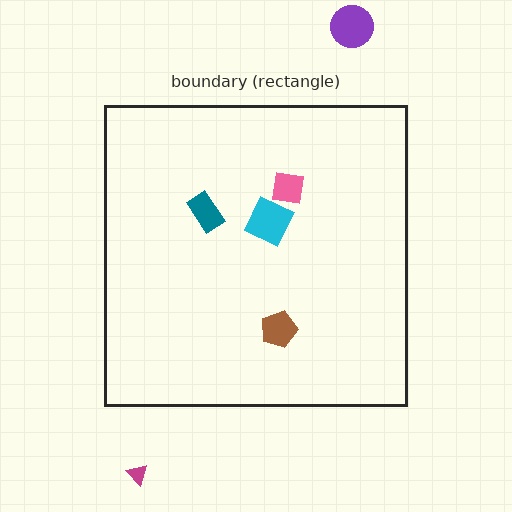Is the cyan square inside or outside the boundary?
Inside.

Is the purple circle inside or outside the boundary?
Outside.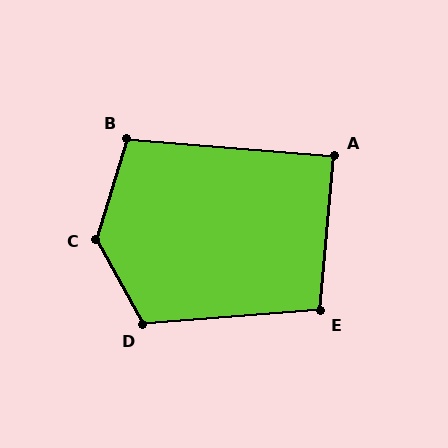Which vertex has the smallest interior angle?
A, at approximately 90 degrees.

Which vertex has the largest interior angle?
C, at approximately 134 degrees.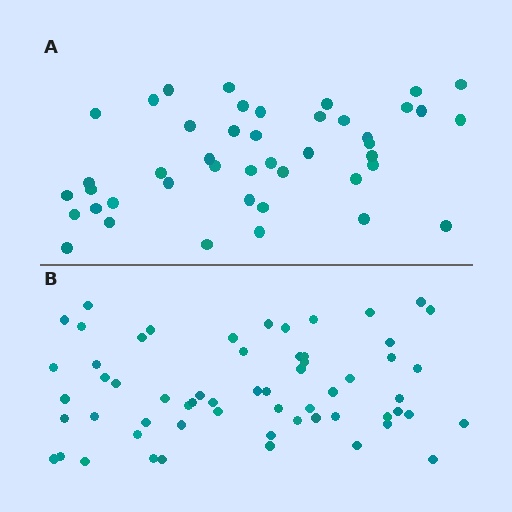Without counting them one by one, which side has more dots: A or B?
Region B (the bottom region) has more dots.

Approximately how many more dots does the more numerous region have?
Region B has approximately 15 more dots than region A.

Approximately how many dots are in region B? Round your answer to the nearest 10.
About 60 dots.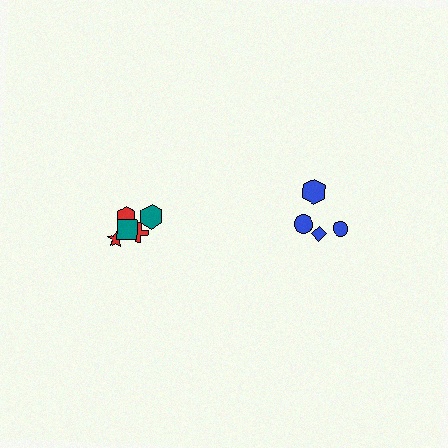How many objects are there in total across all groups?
There are 10 objects.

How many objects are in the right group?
There are 4 objects.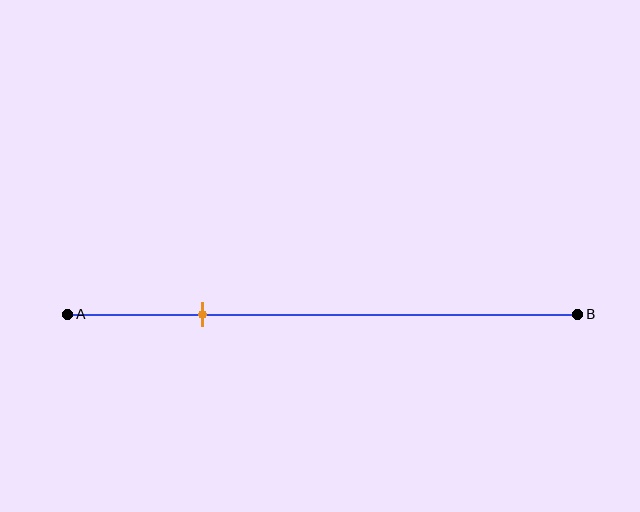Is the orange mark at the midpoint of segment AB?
No, the mark is at about 25% from A, not at the 50% midpoint.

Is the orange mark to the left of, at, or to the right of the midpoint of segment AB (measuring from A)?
The orange mark is to the left of the midpoint of segment AB.